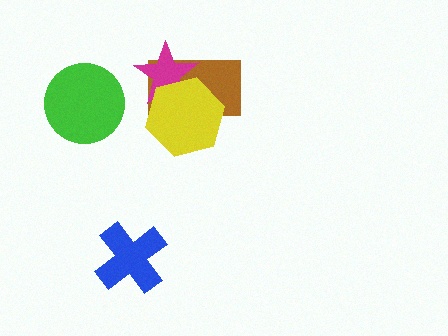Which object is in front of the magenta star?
The yellow hexagon is in front of the magenta star.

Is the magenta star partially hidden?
Yes, it is partially covered by another shape.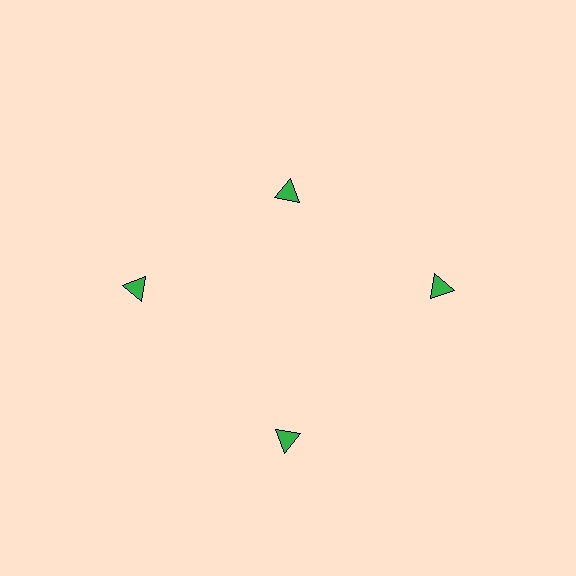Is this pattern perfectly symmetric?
No. The 4 green triangles are arranged in a ring, but one element near the 12 o'clock position is pulled inward toward the center, breaking the 4-fold rotational symmetry.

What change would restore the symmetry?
The symmetry would be restored by moving it outward, back onto the ring so that all 4 triangles sit at equal angles and equal distance from the center.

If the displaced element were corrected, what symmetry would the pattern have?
It would have 4-fold rotational symmetry — the pattern would map onto itself every 90 degrees.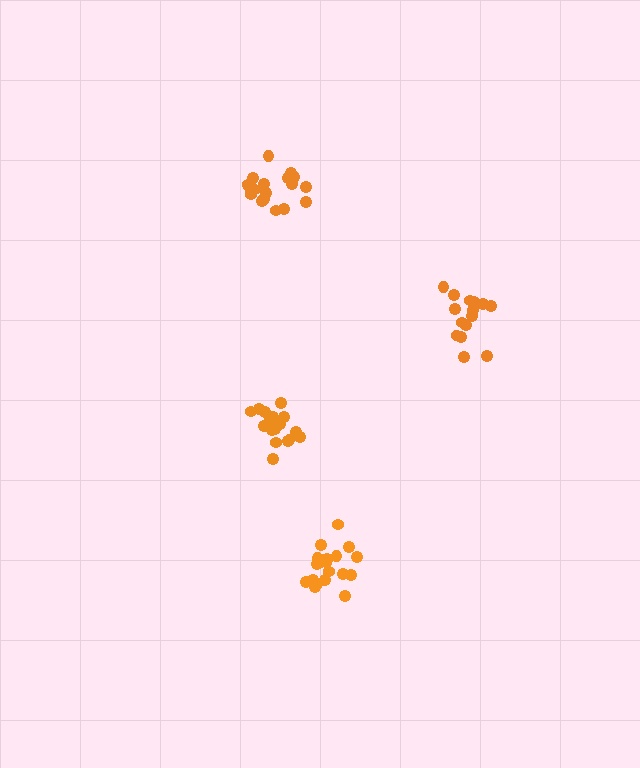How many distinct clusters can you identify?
There are 4 distinct clusters.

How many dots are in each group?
Group 1: 20 dots, Group 2: 15 dots, Group 3: 21 dots, Group 4: 20 dots (76 total).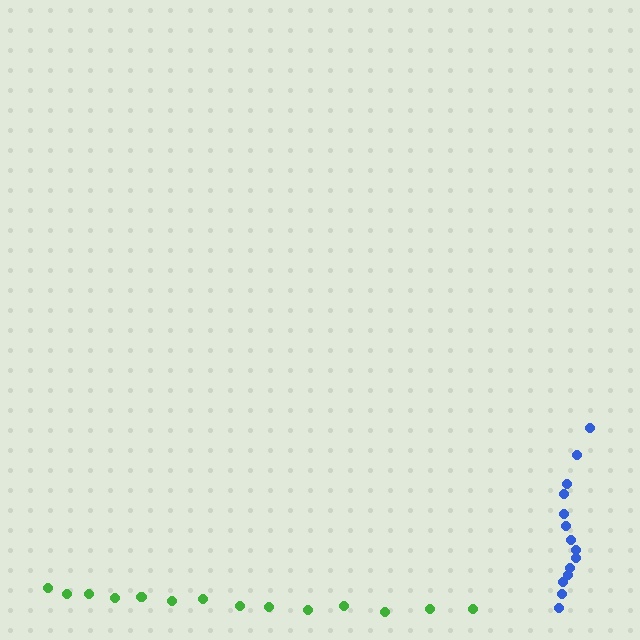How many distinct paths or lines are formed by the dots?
There are 2 distinct paths.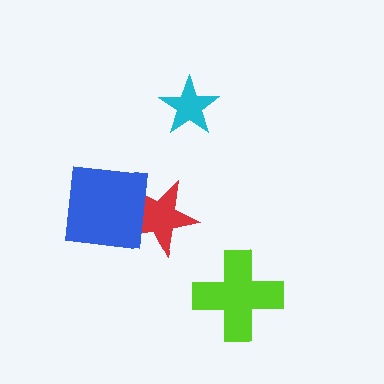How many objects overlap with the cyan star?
0 objects overlap with the cyan star.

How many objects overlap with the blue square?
1 object overlaps with the blue square.